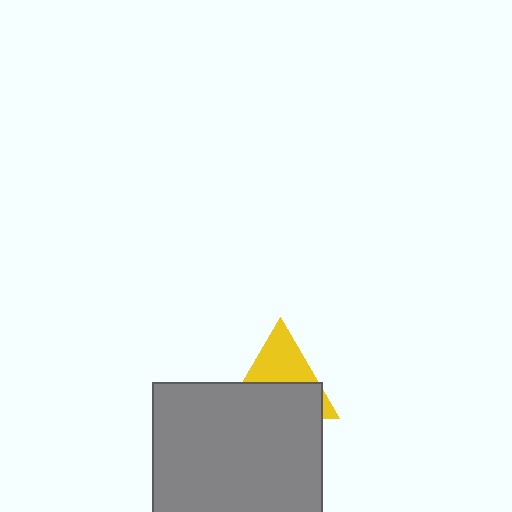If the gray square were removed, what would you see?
You would see the complete yellow triangle.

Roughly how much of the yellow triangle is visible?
A small part of it is visible (roughly 44%).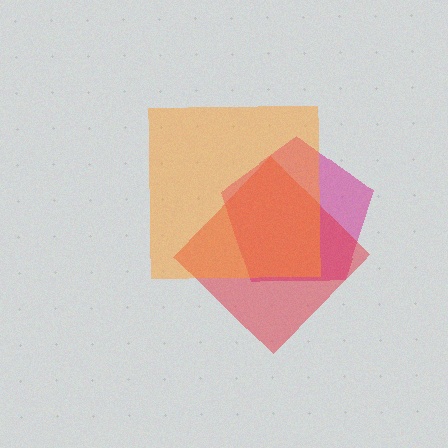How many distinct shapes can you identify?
There are 3 distinct shapes: a magenta pentagon, a red diamond, an orange square.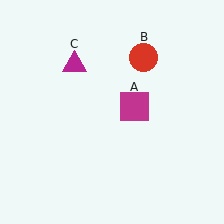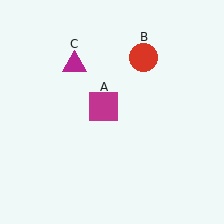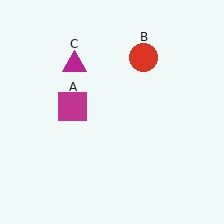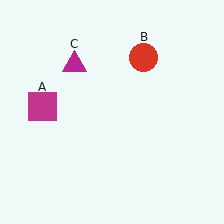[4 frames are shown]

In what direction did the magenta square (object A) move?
The magenta square (object A) moved left.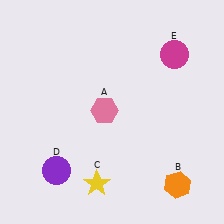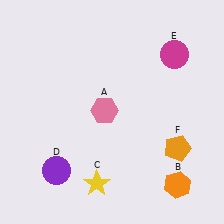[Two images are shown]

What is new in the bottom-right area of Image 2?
An orange pentagon (F) was added in the bottom-right area of Image 2.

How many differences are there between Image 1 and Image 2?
There is 1 difference between the two images.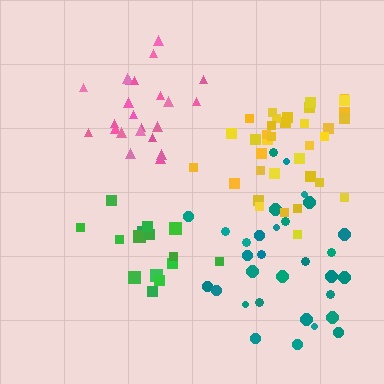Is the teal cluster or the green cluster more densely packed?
Green.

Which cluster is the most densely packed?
Pink.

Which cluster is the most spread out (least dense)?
Teal.